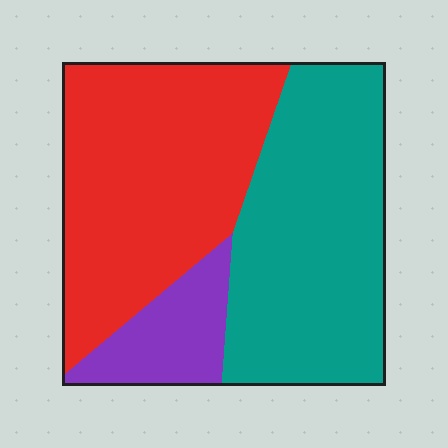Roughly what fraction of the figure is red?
Red covers 44% of the figure.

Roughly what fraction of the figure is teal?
Teal covers roughly 45% of the figure.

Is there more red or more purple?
Red.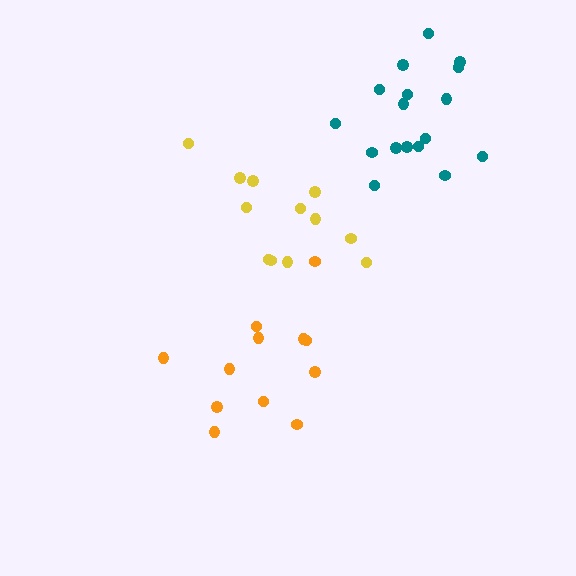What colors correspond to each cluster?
The clusters are colored: teal, orange, yellow.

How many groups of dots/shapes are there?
There are 3 groups.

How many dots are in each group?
Group 1: 17 dots, Group 2: 12 dots, Group 3: 12 dots (41 total).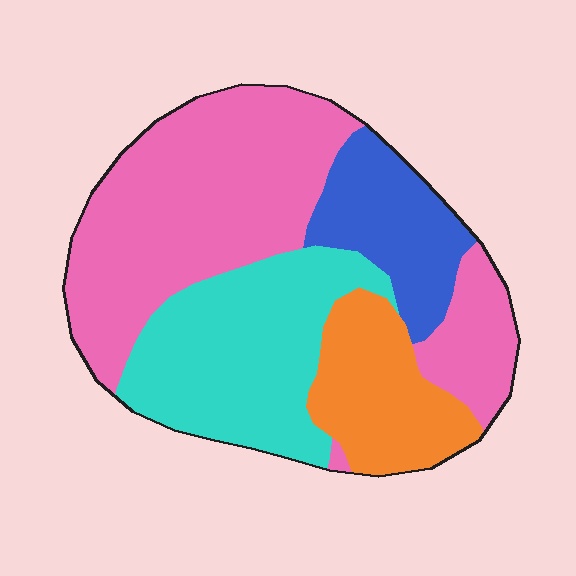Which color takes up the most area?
Pink, at roughly 45%.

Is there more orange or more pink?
Pink.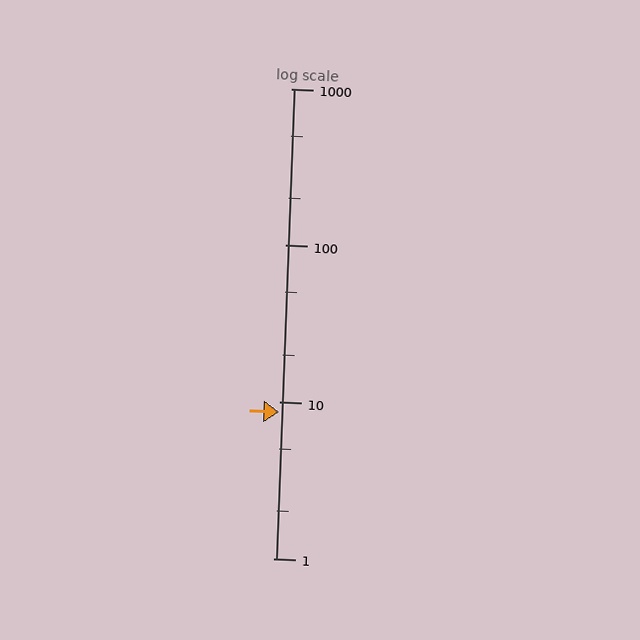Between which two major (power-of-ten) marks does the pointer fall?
The pointer is between 1 and 10.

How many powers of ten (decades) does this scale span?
The scale spans 3 decades, from 1 to 1000.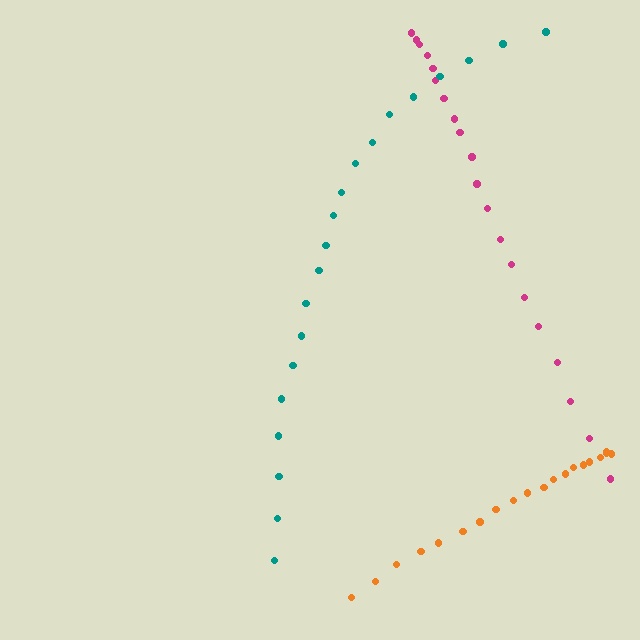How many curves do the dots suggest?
There are 3 distinct paths.